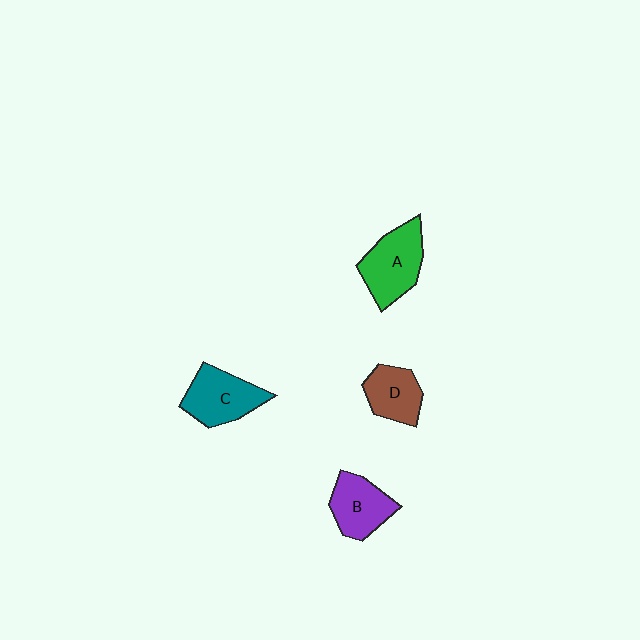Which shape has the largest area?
Shape A (green).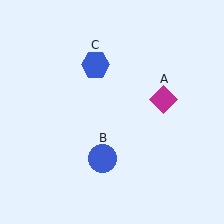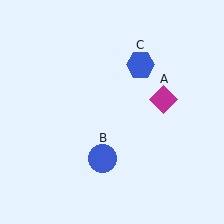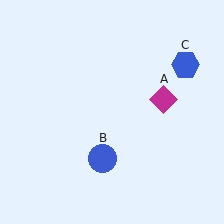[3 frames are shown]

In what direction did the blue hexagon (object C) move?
The blue hexagon (object C) moved right.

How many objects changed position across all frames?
1 object changed position: blue hexagon (object C).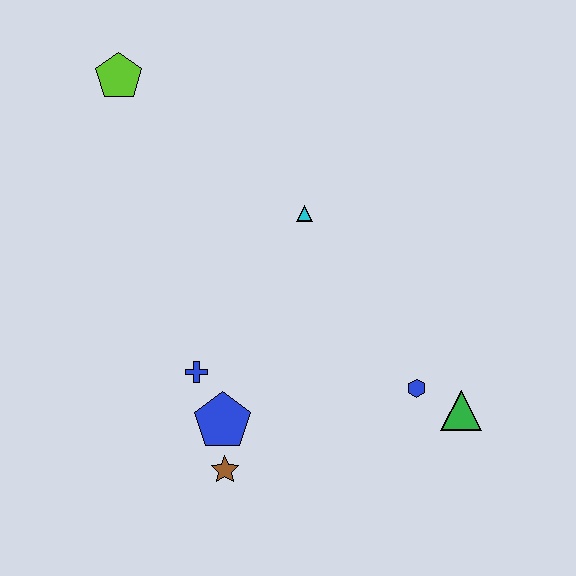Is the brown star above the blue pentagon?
No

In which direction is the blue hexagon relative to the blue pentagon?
The blue hexagon is to the right of the blue pentagon.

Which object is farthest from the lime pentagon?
The green triangle is farthest from the lime pentagon.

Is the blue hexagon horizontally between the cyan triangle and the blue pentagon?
No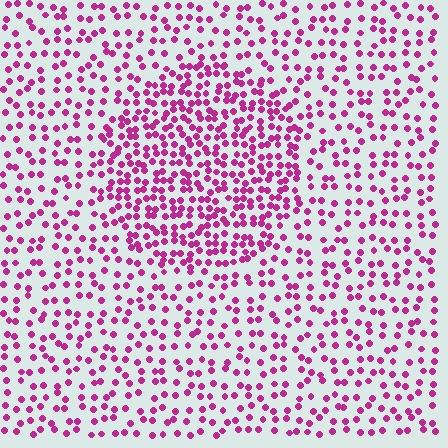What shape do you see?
I see a circle.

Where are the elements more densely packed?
The elements are more densely packed inside the circle boundary.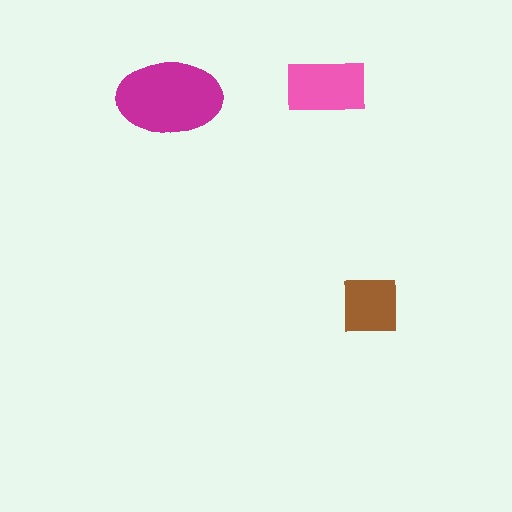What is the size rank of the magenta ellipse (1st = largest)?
1st.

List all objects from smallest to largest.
The brown square, the pink rectangle, the magenta ellipse.